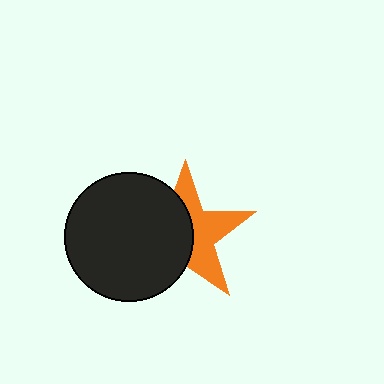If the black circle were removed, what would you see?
You would see the complete orange star.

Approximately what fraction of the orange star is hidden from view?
Roughly 52% of the orange star is hidden behind the black circle.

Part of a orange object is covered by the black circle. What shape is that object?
It is a star.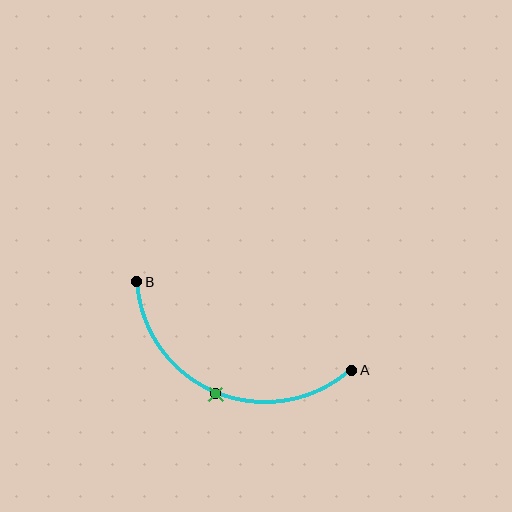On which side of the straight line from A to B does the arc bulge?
The arc bulges below the straight line connecting A and B.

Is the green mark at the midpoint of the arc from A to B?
Yes. The green mark lies on the arc at equal arc-length from both A and B — it is the arc midpoint.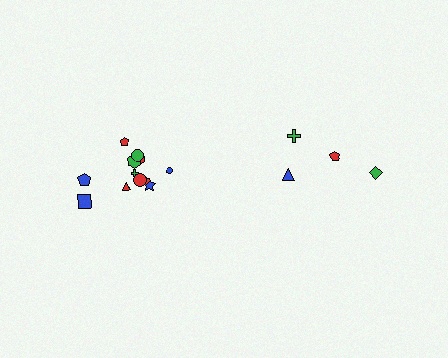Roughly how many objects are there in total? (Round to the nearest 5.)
Roughly 15 objects in total.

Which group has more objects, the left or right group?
The left group.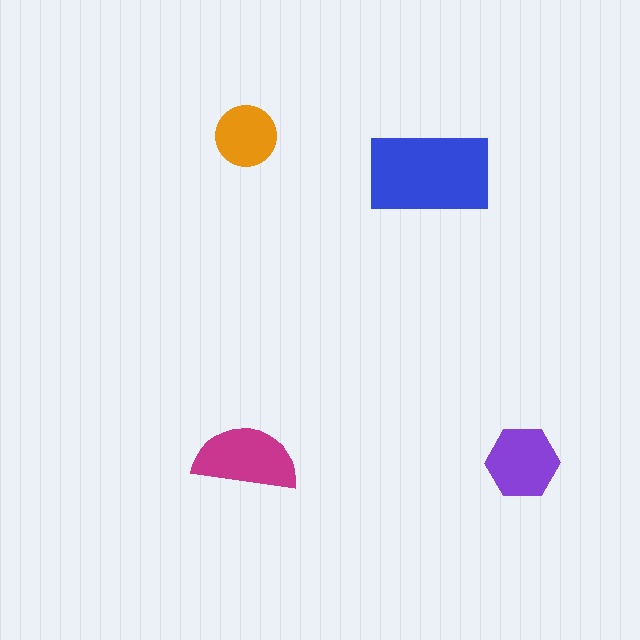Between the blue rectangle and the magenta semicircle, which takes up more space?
The blue rectangle.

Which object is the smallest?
The orange circle.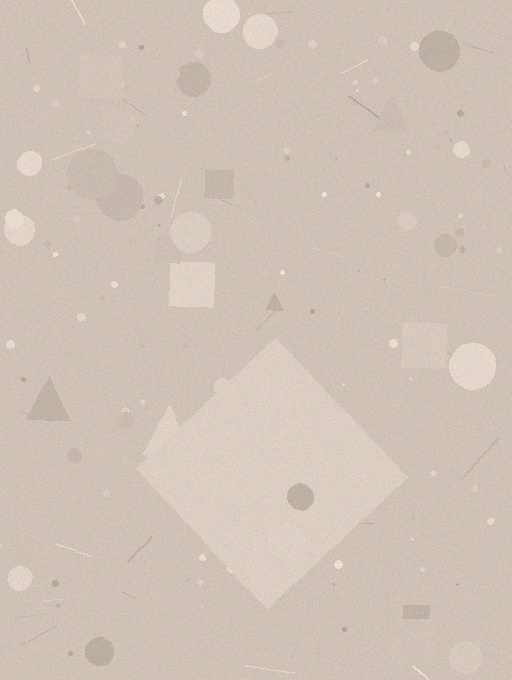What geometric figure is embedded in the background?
A diamond is embedded in the background.